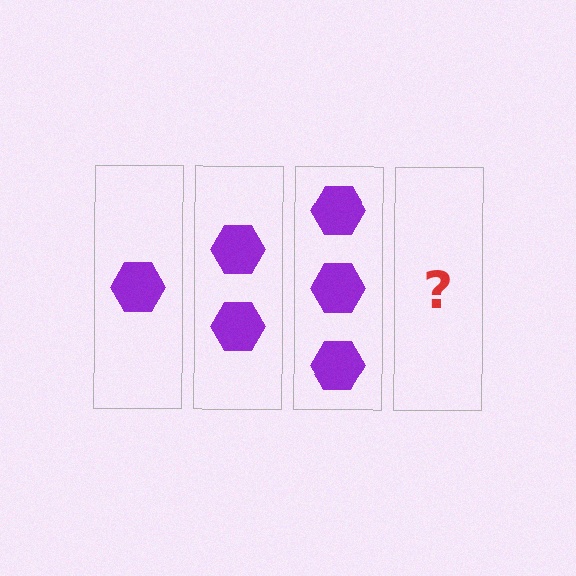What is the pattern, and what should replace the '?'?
The pattern is that each step adds one more hexagon. The '?' should be 4 hexagons.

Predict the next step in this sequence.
The next step is 4 hexagons.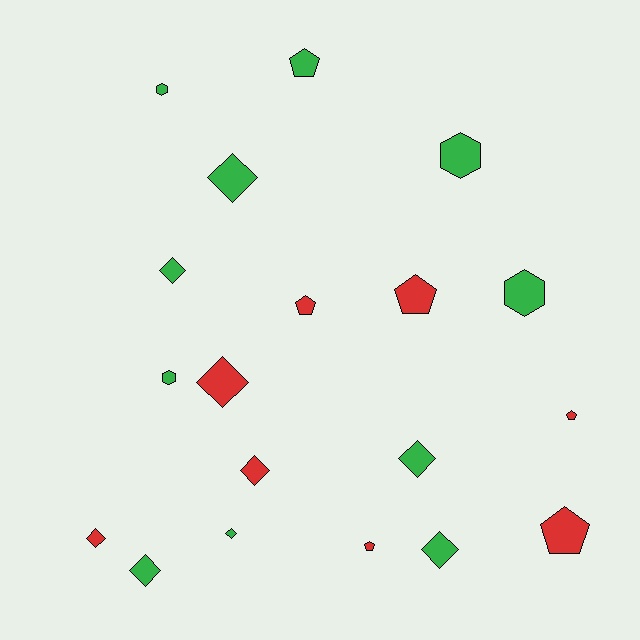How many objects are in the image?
There are 19 objects.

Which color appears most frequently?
Green, with 11 objects.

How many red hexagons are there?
There are no red hexagons.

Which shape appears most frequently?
Diamond, with 9 objects.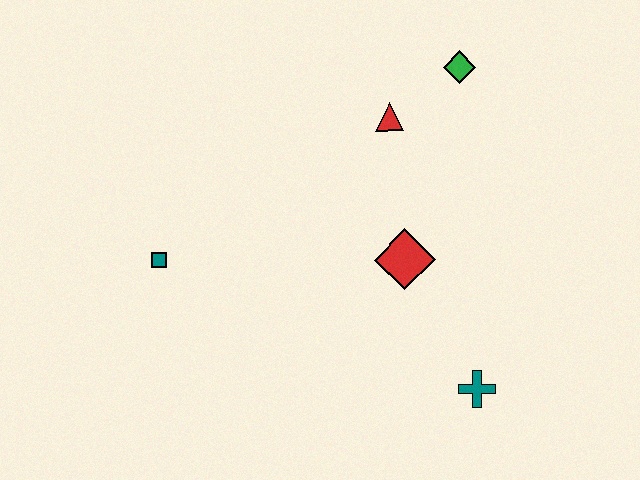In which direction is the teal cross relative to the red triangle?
The teal cross is below the red triangle.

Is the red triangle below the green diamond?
Yes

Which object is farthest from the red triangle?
The teal cross is farthest from the red triangle.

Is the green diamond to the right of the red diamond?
Yes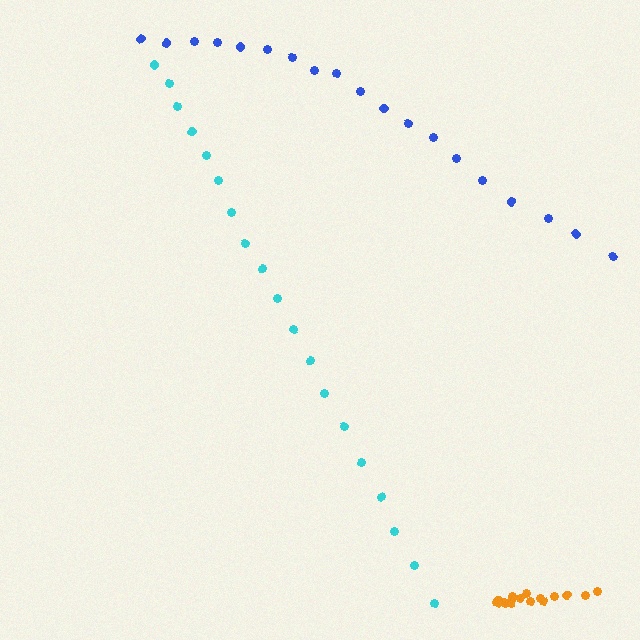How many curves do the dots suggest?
There are 3 distinct paths.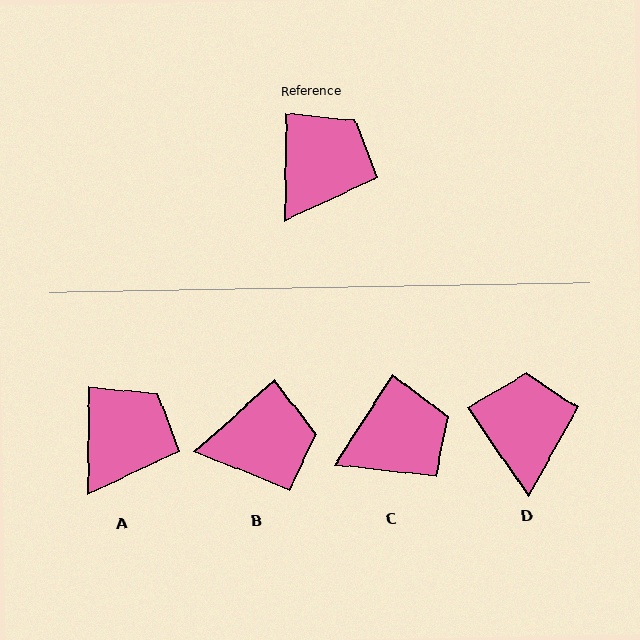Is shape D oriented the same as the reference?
No, it is off by about 36 degrees.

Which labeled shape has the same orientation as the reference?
A.